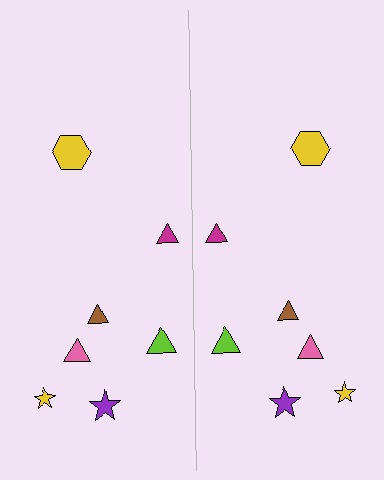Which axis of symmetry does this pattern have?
The pattern has a vertical axis of symmetry running through the center of the image.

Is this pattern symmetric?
Yes, this pattern has bilateral (reflection) symmetry.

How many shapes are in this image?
There are 14 shapes in this image.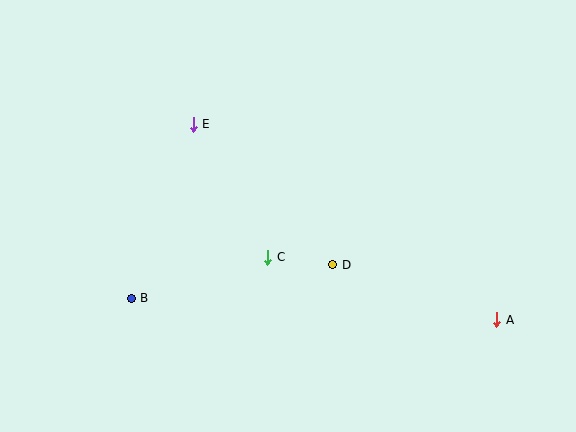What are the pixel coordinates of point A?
Point A is at (497, 320).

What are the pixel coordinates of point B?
Point B is at (131, 298).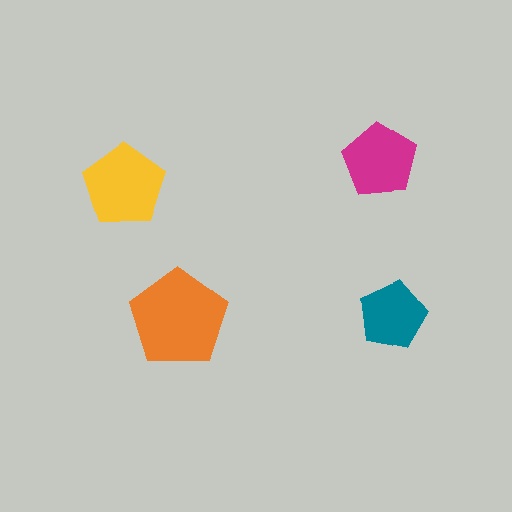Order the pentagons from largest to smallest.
the orange one, the yellow one, the magenta one, the teal one.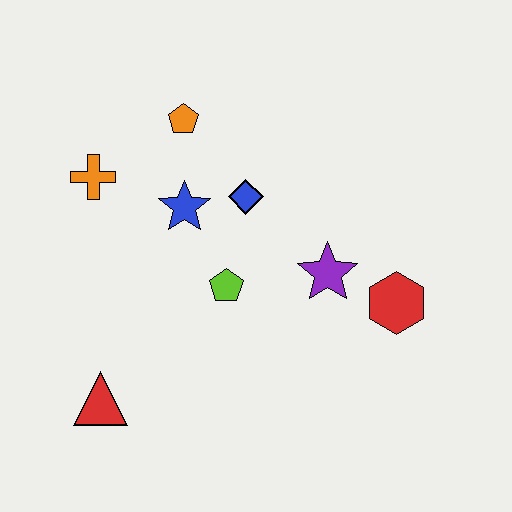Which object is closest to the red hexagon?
The purple star is closest to the red hexagon.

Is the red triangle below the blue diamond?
Yes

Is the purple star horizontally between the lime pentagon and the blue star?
No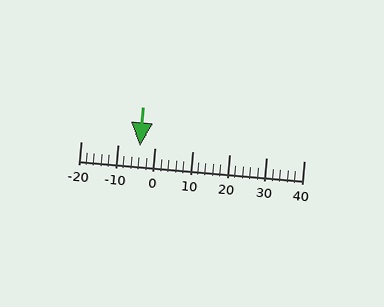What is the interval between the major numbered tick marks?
The major tick marks are spaced 10 units apart.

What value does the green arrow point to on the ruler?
The green arrow points to approximately -4.